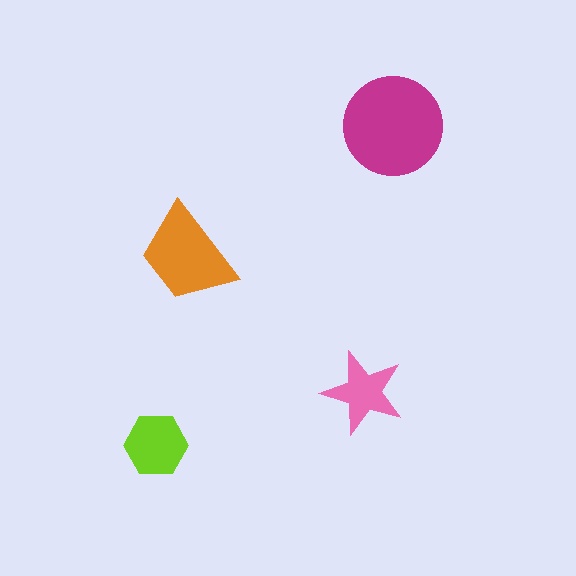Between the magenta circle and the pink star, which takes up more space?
The magenta circle.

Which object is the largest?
The magenta circle.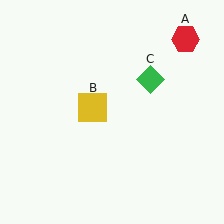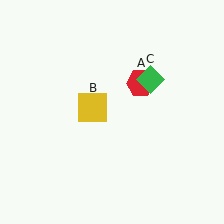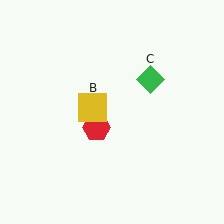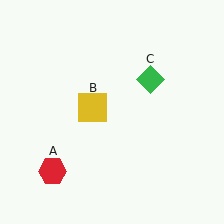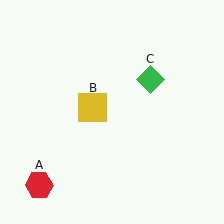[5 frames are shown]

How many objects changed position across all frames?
1 object changed position: red hexagon (object A).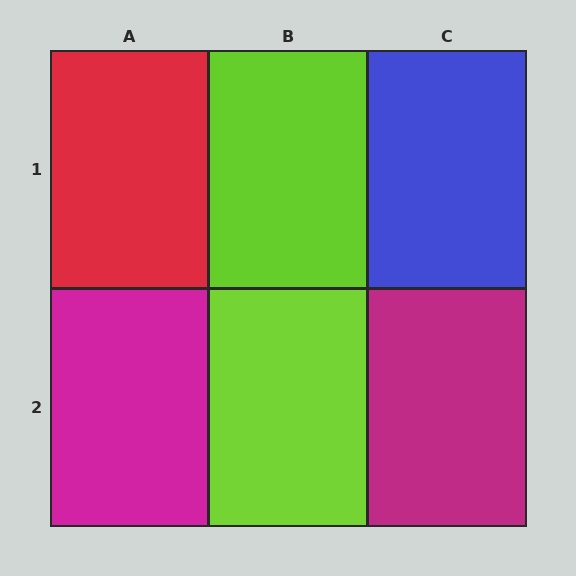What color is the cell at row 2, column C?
Magenta.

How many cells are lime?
2 cells are lime.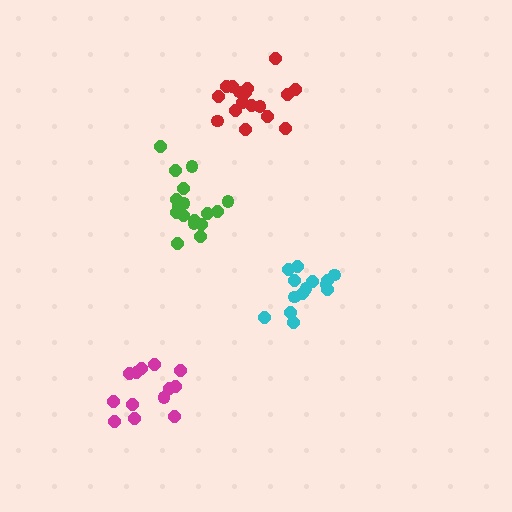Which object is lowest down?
The magenta cluster is bottommost.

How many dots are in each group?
Group 1: 14 dots, Group 2: 13 dots, Group 3: 17 dots, Group 4: 17 dots (61 total).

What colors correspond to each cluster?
The clusters are colored: cyan, magenta, red, green.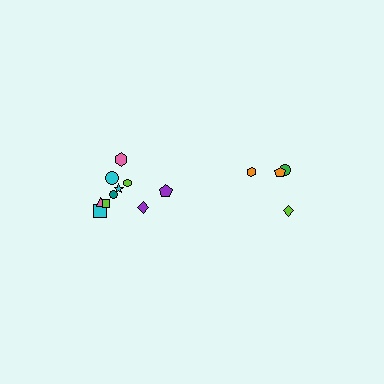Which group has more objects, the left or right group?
The left group.